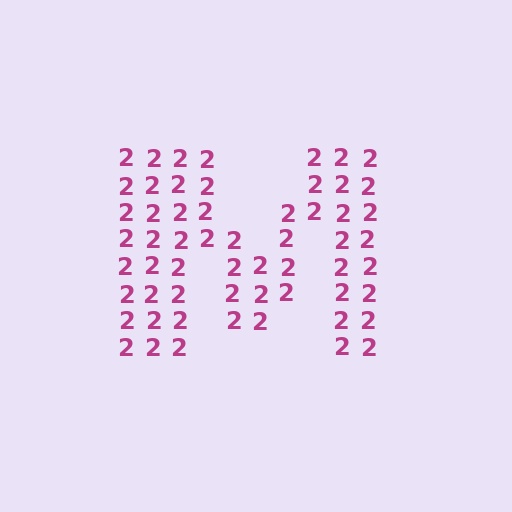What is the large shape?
The large shape is the letter M.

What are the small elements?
The small elements are digit 2's.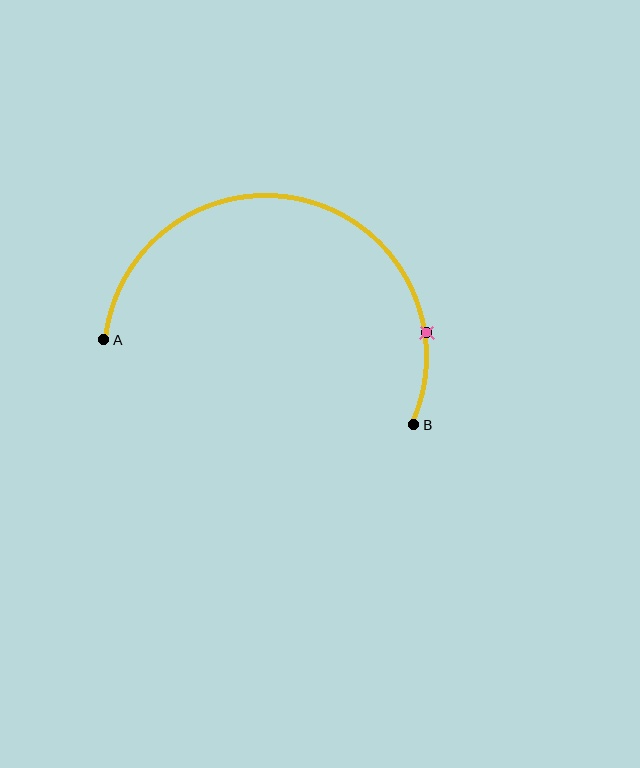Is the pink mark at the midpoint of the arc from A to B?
No. The pink mark lies on the arc but is closer to endpoint B. The arc midpoint would be at the point on the curve equidistant along the arc from both A and B.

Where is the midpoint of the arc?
The arc midpoint is the point on the curve farthest from the straight line joining A and B. It sits above that line.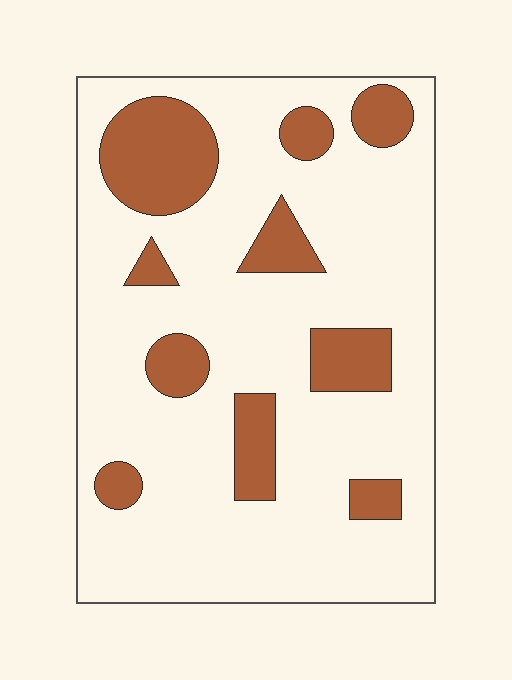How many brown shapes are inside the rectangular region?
10.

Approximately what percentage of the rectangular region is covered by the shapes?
Approximately 20%.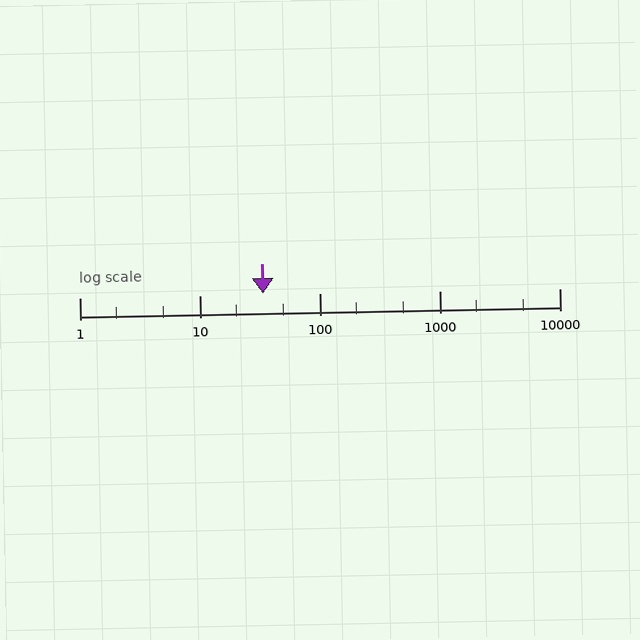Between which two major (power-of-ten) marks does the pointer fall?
The pointer is between 10 and 100.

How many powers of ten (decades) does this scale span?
The scale spans 4 decades, from 1 to 10000.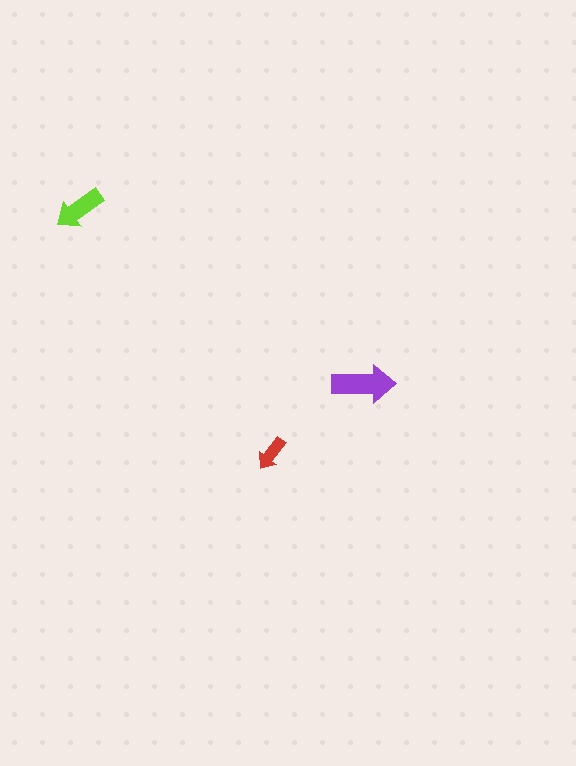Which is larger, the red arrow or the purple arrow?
The purple one.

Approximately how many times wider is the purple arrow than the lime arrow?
About 1.5 times wider.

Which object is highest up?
The lime arrow is topmost.